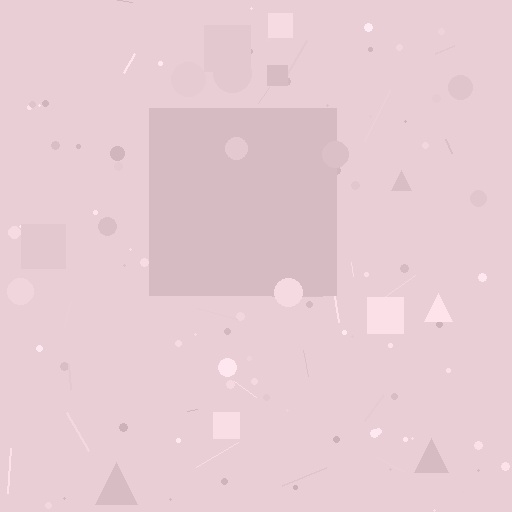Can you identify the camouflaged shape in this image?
The camouflaged shape is a square.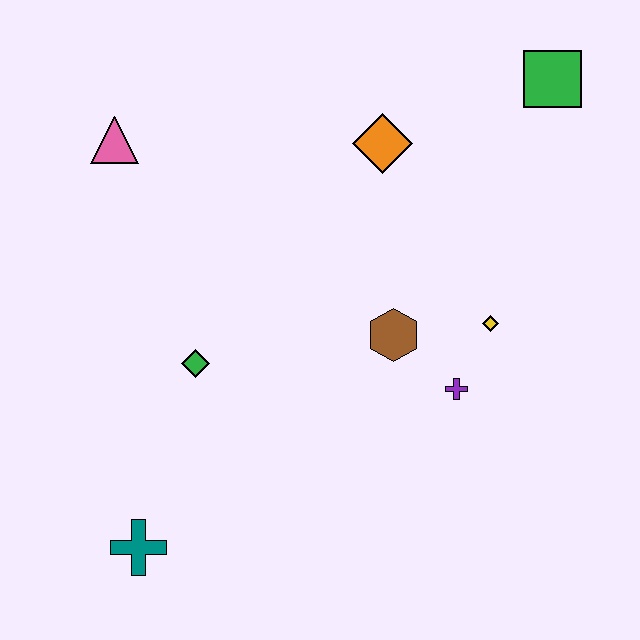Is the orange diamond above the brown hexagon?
Yes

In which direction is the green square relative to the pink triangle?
The green square is to the right of the pink triangle.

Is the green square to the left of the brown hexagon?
No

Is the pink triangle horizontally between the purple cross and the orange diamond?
No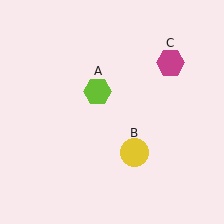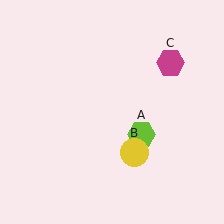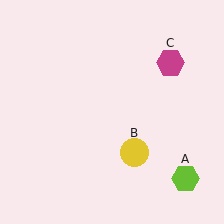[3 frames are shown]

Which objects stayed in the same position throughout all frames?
Yellow circle (object B) and magenta hexagon (object C) remained stationary.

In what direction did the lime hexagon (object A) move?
The lime hexagon (object A) moved down and to the right.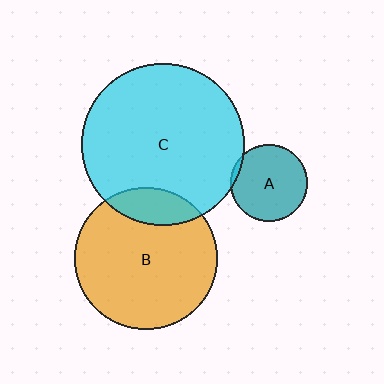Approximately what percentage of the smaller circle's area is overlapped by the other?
Approximately 15%.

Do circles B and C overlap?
Yes.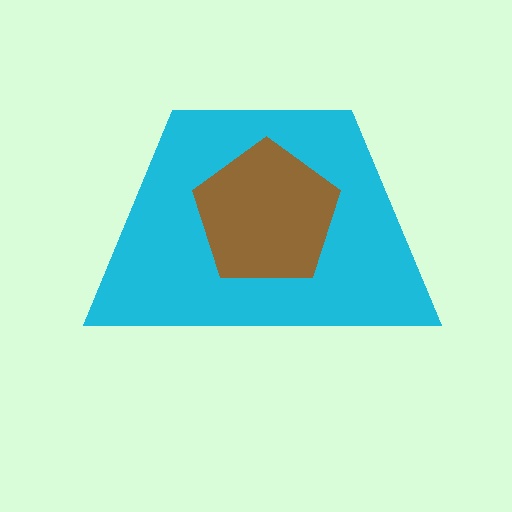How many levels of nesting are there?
2.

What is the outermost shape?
The cyan trapezoid.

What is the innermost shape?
The brown pentagon.